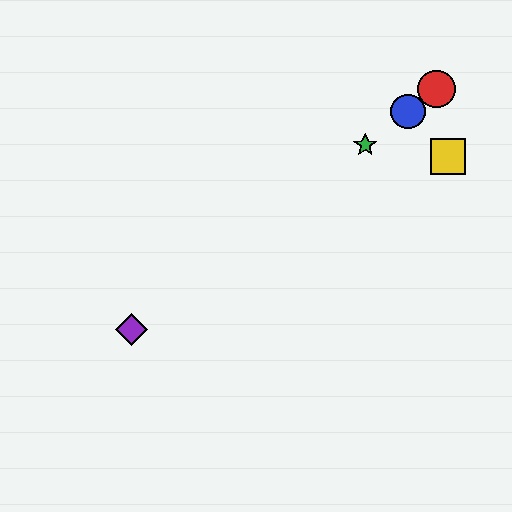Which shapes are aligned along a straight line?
The red circle, the blue circle, the green star, the purple diamond are aligned along a straight line.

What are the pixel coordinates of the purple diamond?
The purple diamond is at (132, 330).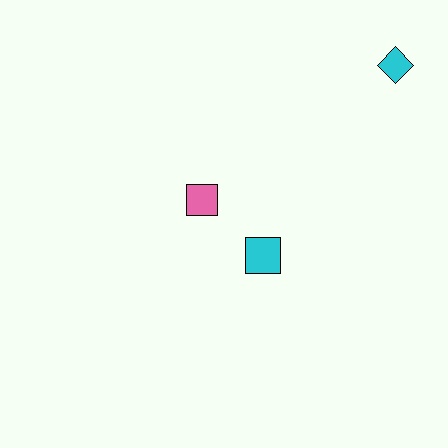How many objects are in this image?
There are 3 objects.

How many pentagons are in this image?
There are no pentagons.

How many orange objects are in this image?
There are no orange objects.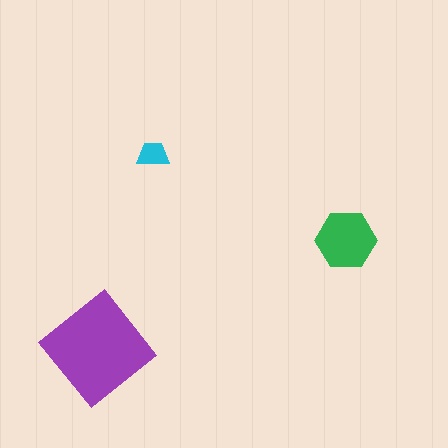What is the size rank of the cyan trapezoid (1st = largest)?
3rd.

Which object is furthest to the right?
The green hexagon is rightmost.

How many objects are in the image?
There are 3 objects in the image.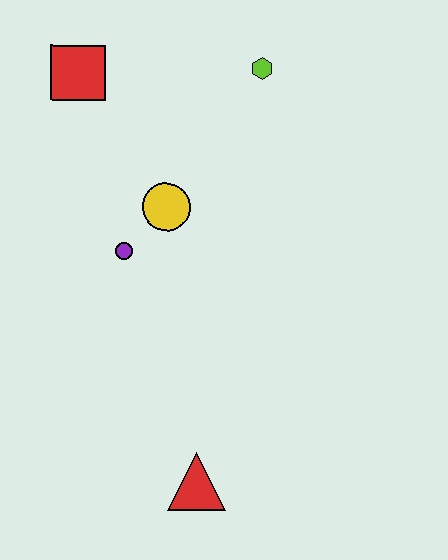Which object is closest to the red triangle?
The purple circle is closest to the red triangle.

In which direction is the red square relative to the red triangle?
The red square is above the red triangle.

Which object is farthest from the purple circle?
The red triangle is farthest from the purple circle.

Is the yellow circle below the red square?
Yes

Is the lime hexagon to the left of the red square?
No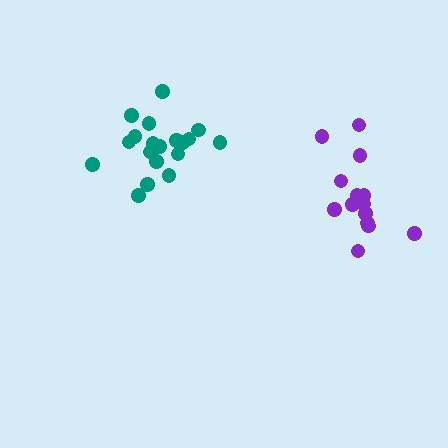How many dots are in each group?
Group 1: 14 dots, Group 2: 19 dots (33 total).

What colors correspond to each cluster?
The clusters are colored: purple, teal.